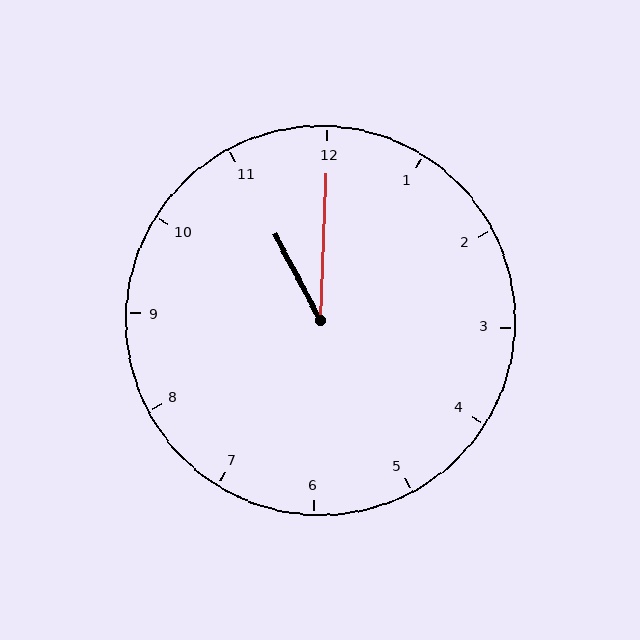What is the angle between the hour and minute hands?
Approximately 30 degrees.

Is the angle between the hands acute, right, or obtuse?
It is acute.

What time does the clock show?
11:00.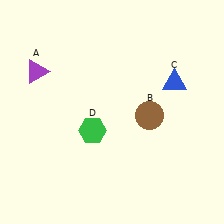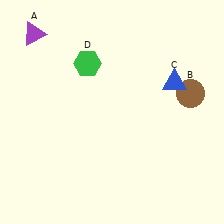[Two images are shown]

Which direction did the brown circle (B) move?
The brown circle (B) moved right.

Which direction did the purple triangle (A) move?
The purple triangle (A) moved up.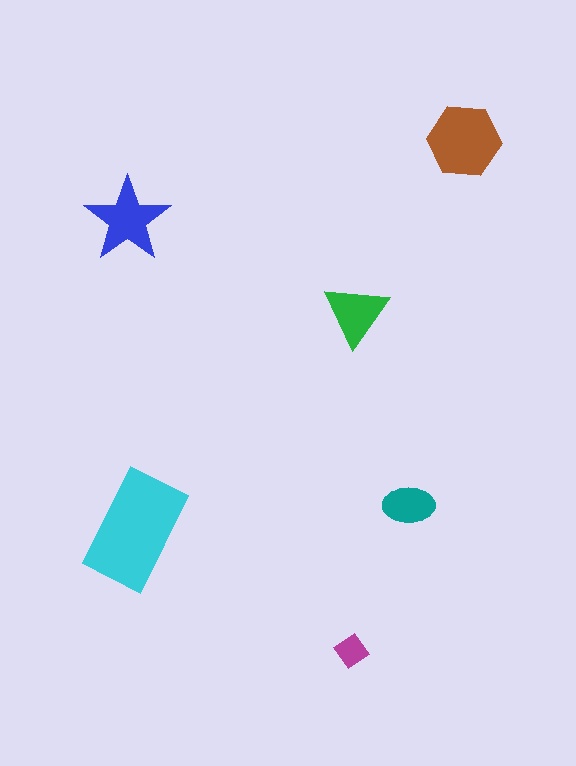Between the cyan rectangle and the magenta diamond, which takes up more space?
The cyan rectangle.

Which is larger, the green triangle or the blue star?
The blue star.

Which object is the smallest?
The magenta diamond.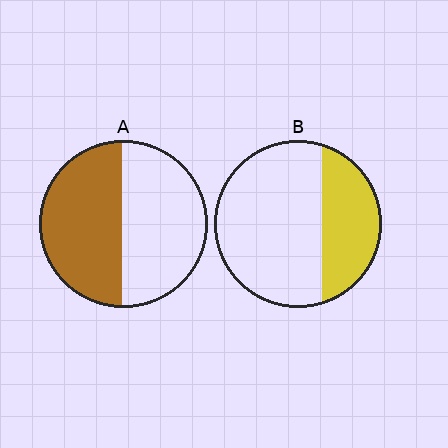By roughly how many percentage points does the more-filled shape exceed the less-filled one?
By roughly 15 percentage points (A over B).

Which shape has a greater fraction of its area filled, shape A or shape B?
Shape A.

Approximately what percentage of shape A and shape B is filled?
A is approximately 50% and B is approximately 30%.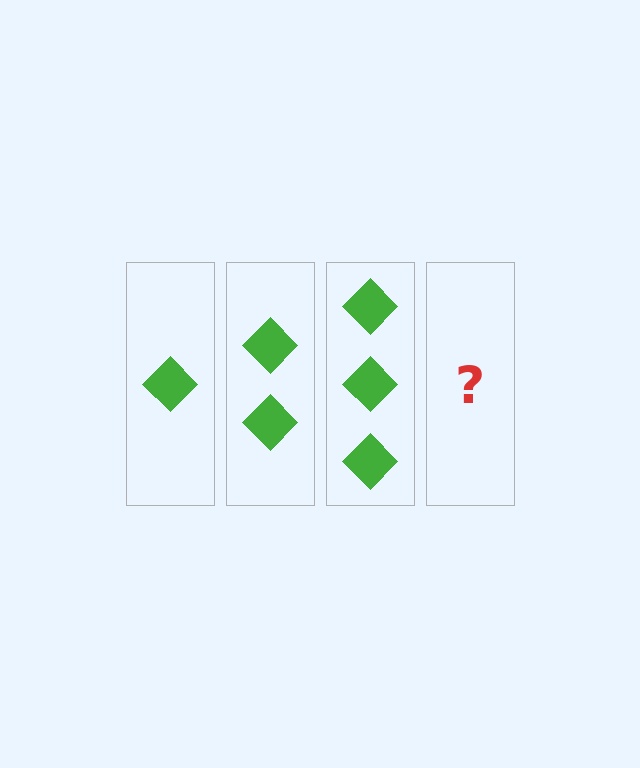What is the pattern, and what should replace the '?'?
The pattern is that each step adds one more diamond. The '?' should be 4 diamonds.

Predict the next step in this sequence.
The next step is 4 diamonds.